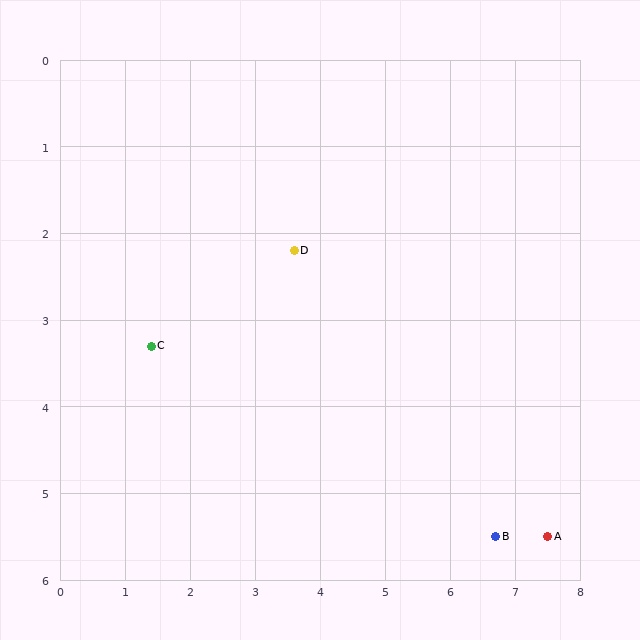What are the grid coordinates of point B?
Point B is at approximately (6.7, 5.5).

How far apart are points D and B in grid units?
Points D and B are about 4.5 grid units apart.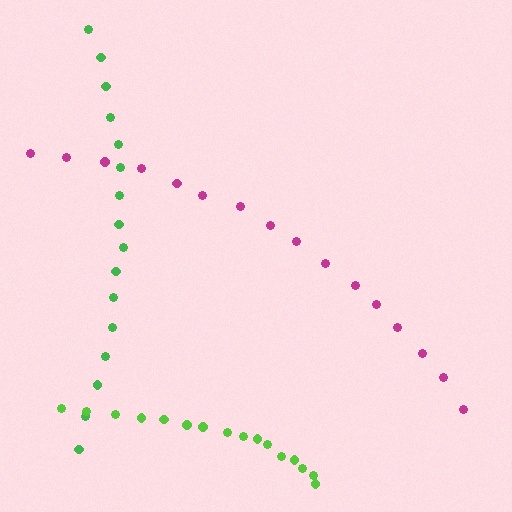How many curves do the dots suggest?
There are 3 distinct paths.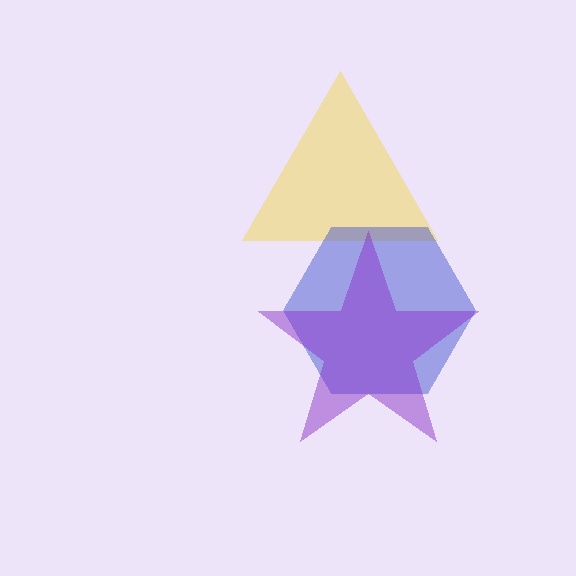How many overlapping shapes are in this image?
There are 3 overlapping shapes in the image.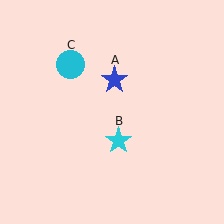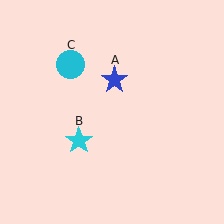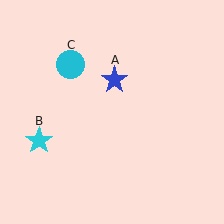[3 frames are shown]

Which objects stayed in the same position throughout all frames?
Blue star (object A) and cyan circle (object C) remained stationary.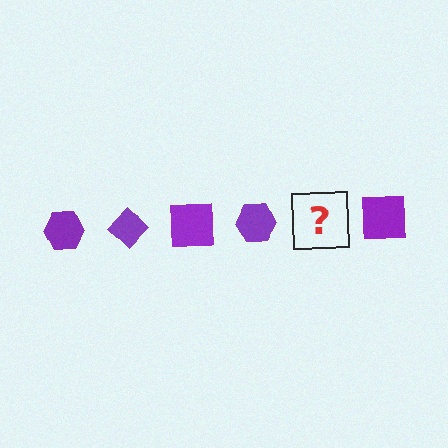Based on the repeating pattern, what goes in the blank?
The blank should be a purple diamond.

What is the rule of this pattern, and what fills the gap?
The rule is that the pattern cycles through hexagon, diamond, square shapes in purple. The gap should be filled with a purple diamond.